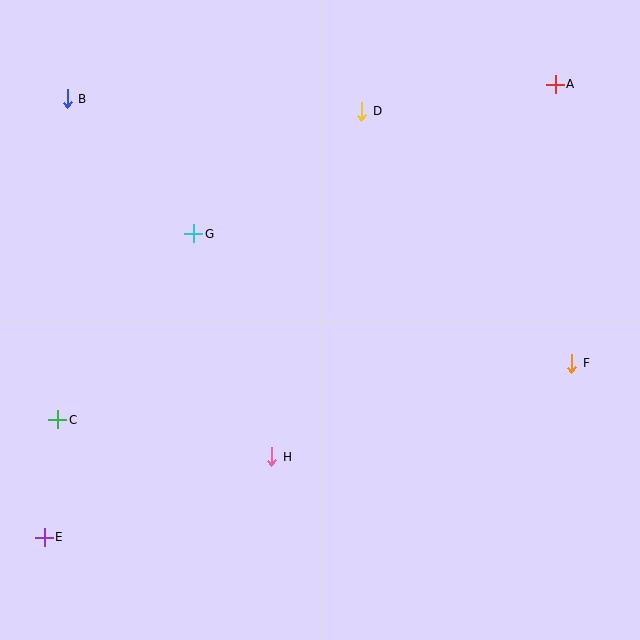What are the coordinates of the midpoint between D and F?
The midpoint between D and F is at (467, 237).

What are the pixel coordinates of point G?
Point G is at (194, 234).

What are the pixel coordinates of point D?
Point D is at (362, 111).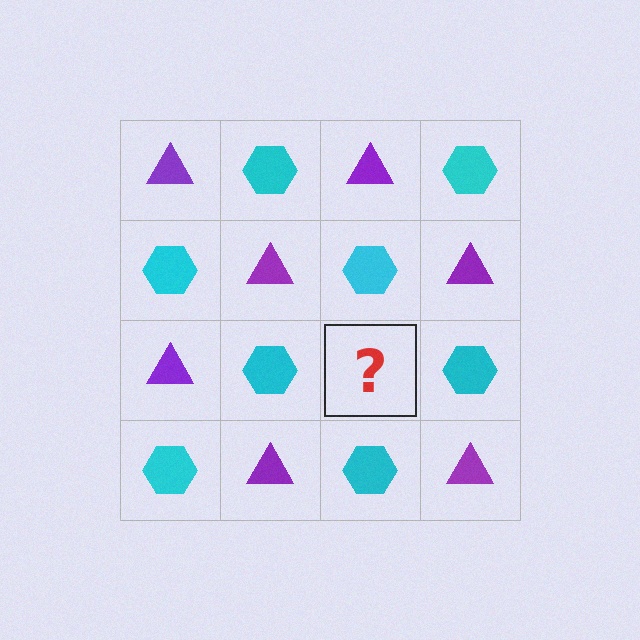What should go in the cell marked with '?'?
The missing cell should contain a purple triangle.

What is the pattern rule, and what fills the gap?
The rule is that it alternates purple triangle and cyan hexagon in a checkerboard pattern. The gap should be filled with a purple triangle.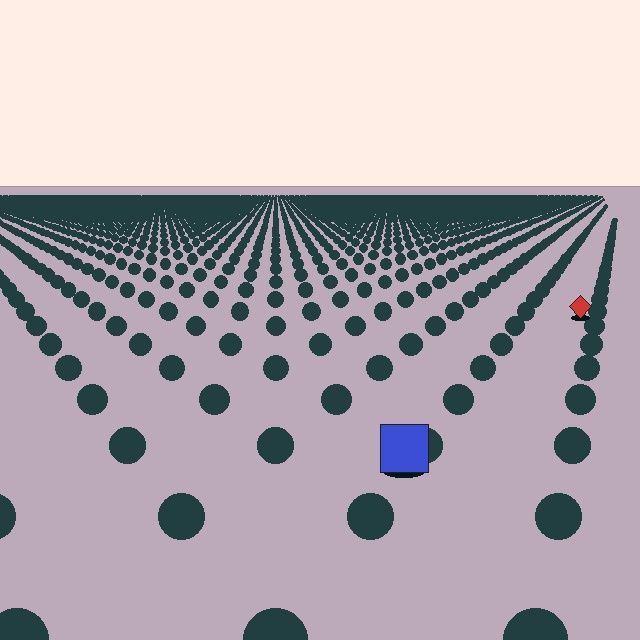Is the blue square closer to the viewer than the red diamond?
Yes. The blue square is closer — you can tell from the texture gradient: the ground texture is coarser near it.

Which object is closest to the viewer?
The blue square is closest. The texture marks near it are larger and more spread out.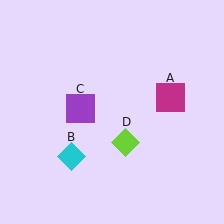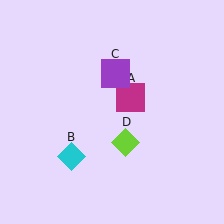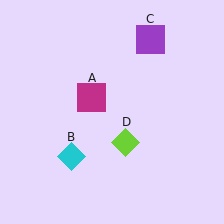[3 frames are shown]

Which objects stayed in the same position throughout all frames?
Cyan diamond (object B) and lime diamond (object D) remained stationary.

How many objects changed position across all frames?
2 objects changed position: magenta square (object A), purple square (object C).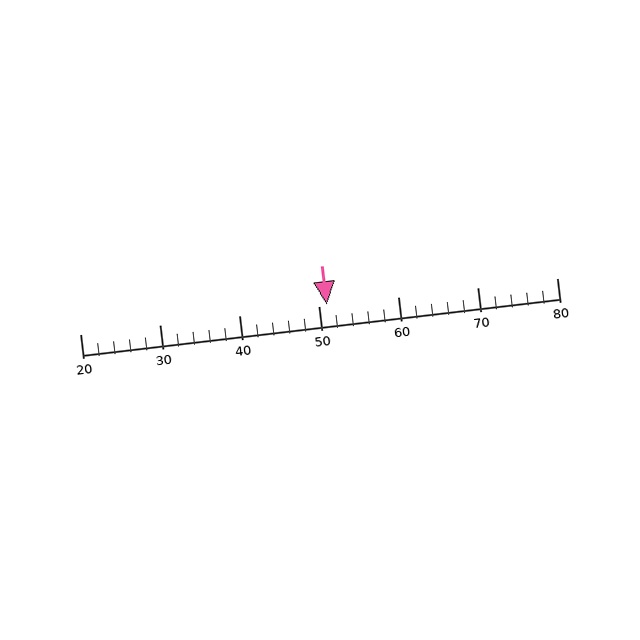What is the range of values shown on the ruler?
The ruler shows values from 20 to 80.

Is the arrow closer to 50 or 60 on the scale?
The arrow is closer to 50.